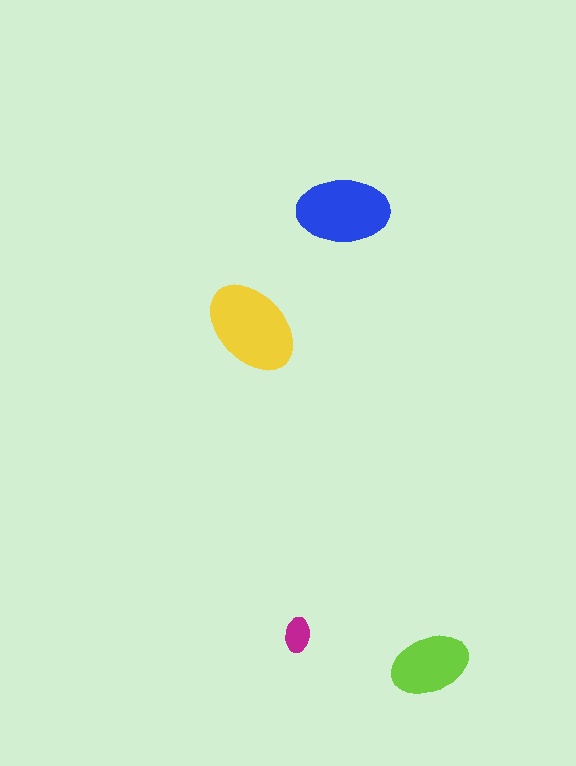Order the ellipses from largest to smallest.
the yellow one, the blue one, the lime one, the magenta one.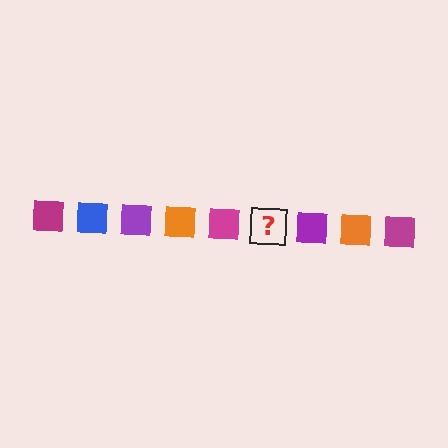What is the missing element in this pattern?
The missing element is a blue square.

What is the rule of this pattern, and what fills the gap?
The rule is that the pattern cycles through magenta, blue, purple, orange squares. The gap should be filled with a blue square.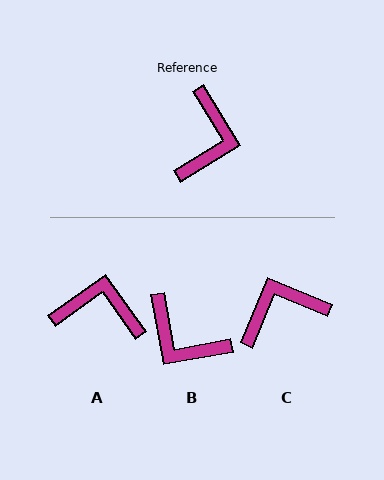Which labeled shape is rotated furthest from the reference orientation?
C, about 126 degrees away.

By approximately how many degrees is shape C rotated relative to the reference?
Approximately 126 degrees counter-clockwise.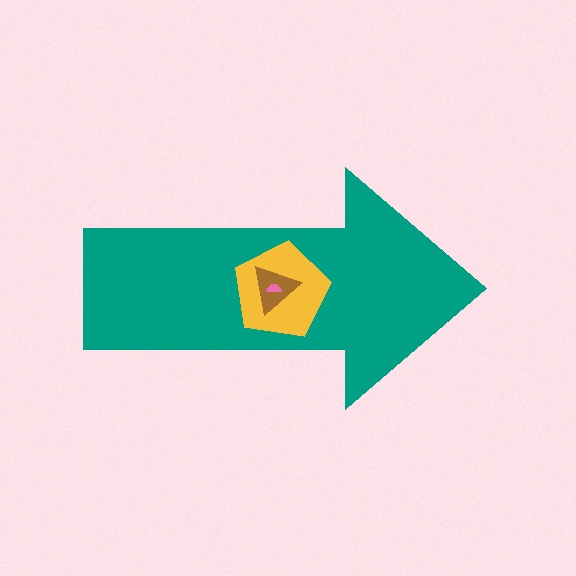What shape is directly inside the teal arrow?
The yellow pentagon.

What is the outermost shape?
The teal arrow.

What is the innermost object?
The pink semicircle.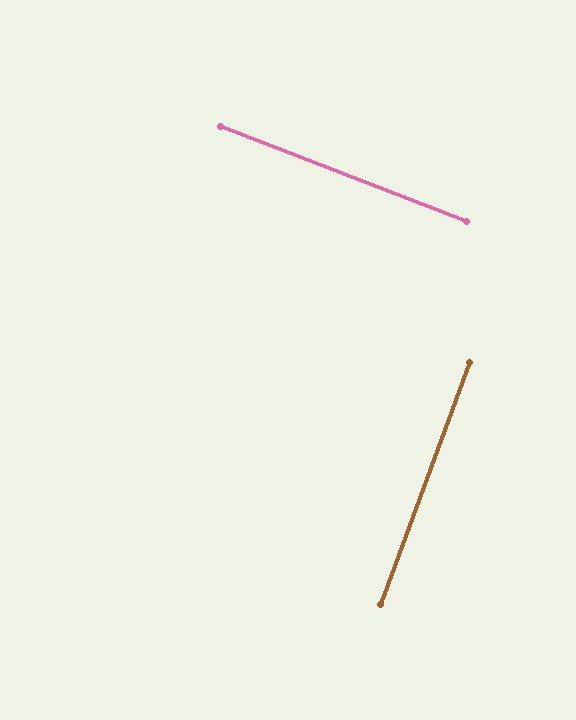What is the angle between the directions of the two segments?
Approximately 89 degrees.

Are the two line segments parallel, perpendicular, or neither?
Perpendicular — they meet at approximately 89°.